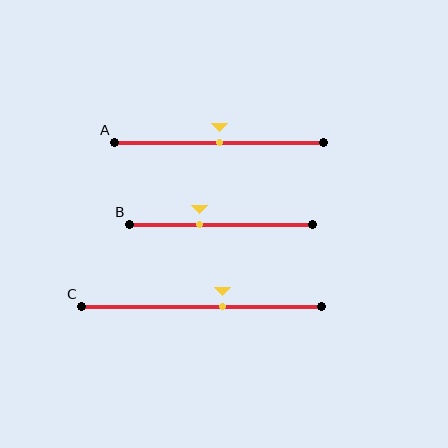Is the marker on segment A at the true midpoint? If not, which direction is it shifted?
Yes, the marker on segment A is at the true midpoint.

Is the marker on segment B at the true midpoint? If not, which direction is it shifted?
No, the marker on segment B is shifted to the left by about 12% of the segment length.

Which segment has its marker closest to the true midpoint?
Segment A has its marker closest to the true midpoint.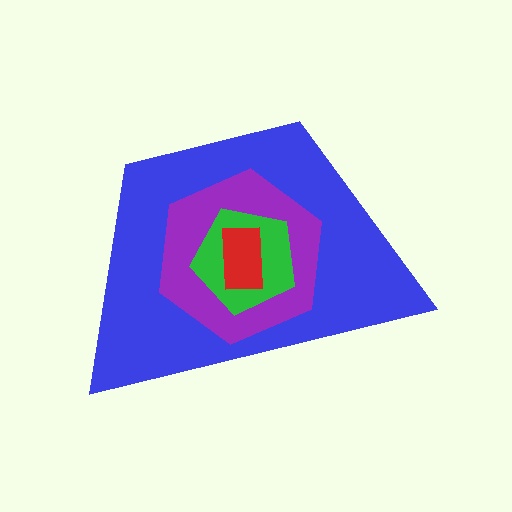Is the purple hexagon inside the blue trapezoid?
Yes.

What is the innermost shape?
The red rectangle.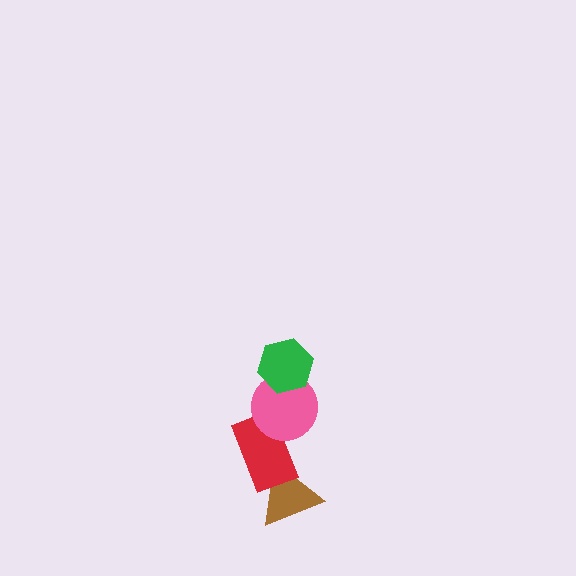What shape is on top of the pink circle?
The green hexagon is on top of the pink circle.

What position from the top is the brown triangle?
The brown triangle is 4th from the top.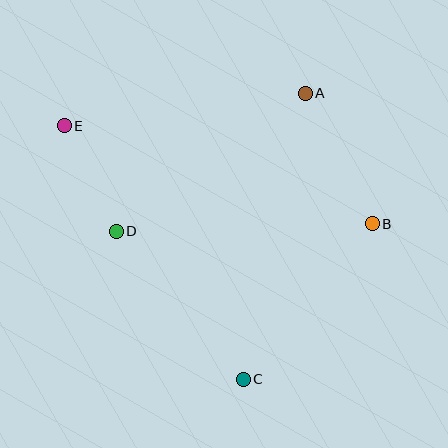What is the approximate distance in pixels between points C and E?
The distance between C and E is approximately 310 pixels.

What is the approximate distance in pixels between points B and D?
The distance between B and D is approximately 256 pixels.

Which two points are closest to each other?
Points D and E are closest to each other.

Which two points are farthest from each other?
Points B and E are farthest from each other.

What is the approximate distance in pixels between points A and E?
The distance between A and E is approximately 243 pixels.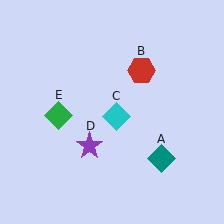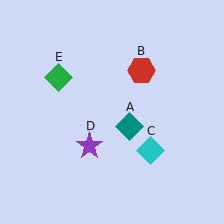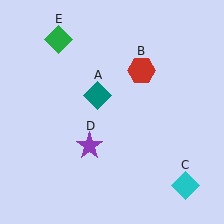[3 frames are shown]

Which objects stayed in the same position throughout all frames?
Red hexagon (object B) and purple star (object D) remained stationary.